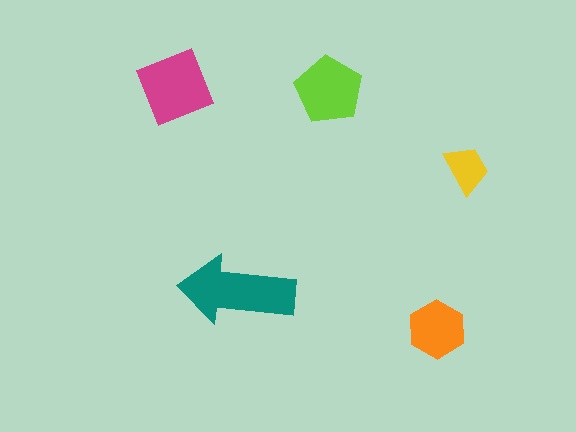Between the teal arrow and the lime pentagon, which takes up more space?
The teal arrow.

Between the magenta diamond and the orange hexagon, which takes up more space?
The magenta diamond.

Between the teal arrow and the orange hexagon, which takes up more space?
The teal arrow.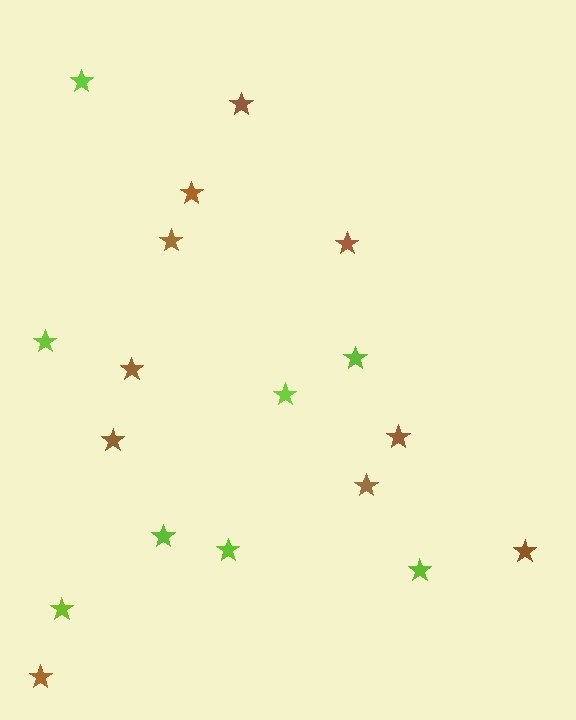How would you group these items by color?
There are 2 groups: one group of lime stars (8) and one group of brown stars (10).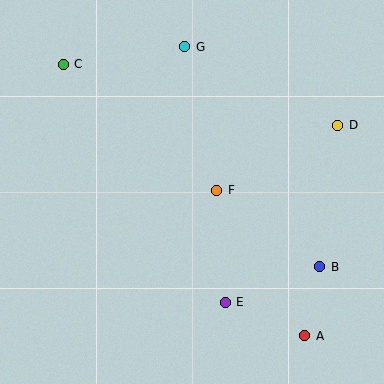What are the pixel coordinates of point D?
Point D is at (338, 125).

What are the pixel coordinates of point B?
Point B is at (320, 267).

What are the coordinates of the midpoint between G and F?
The midpoint between G and F is at (201, 119).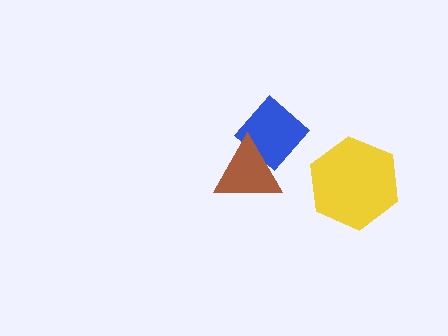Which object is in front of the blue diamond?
The brown triangle is in front of the blue diamond.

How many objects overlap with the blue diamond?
1 object overlaps with the blue diamond.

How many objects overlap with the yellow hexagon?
0 objects overlap with the yellow hexagon.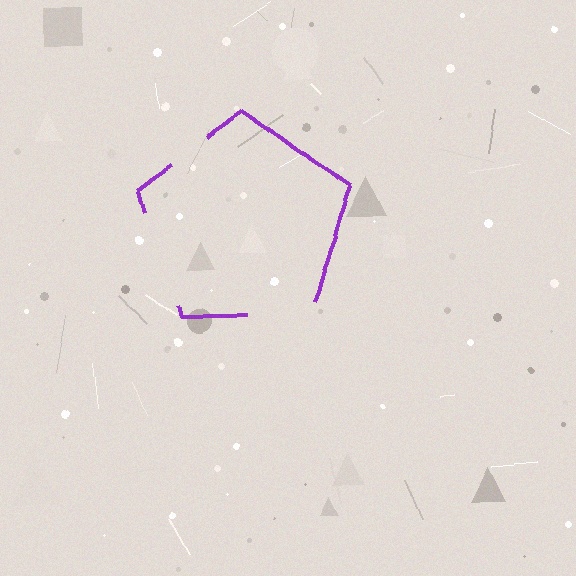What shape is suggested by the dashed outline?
The dashed outline suggests a pentagon.